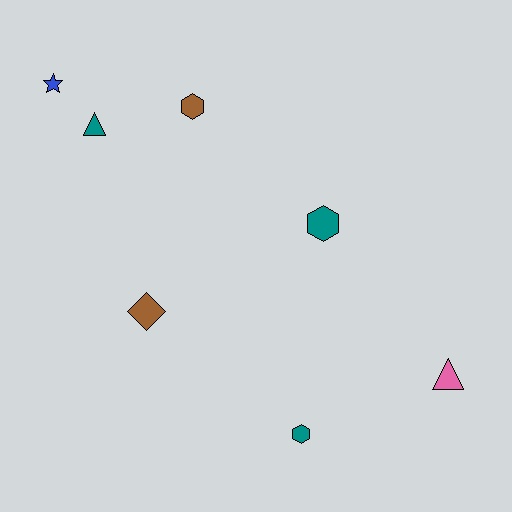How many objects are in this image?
There are 7 objects.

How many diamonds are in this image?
There is 1 diamond.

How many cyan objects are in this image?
There are no cyan objects.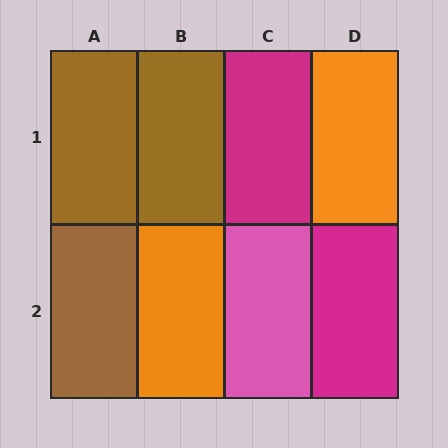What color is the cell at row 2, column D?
Magenta.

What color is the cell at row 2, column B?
Orange.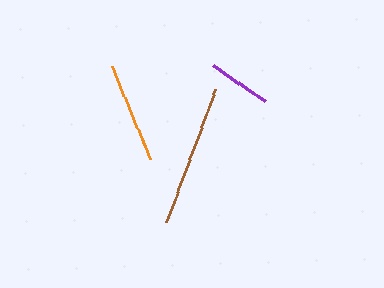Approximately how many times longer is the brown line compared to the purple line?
The brown line is approximately 2.2 times the length of the purple line.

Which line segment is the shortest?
The purple line is the shortest at approximately 63 pixels.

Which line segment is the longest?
The brown line is the longest at approximately 141 pixels.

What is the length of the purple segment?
The purple segment is approximately 63 pixels long.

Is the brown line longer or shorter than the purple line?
The brown line is longer than the purple line.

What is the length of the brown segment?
The brown segment is approximately 141 pixels long.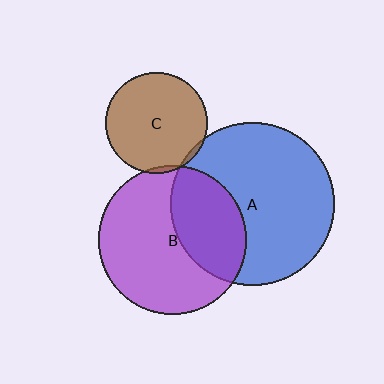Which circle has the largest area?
Circle A (blue).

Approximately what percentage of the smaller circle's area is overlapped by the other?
Approximately 5%.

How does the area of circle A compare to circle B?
Approximately 1.2 times.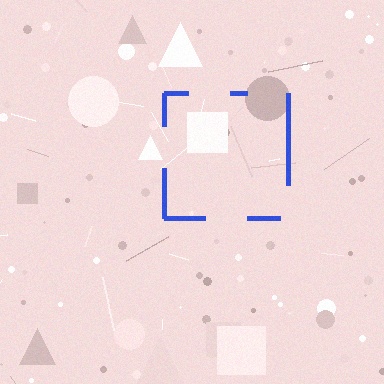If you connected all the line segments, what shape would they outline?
They would outline a square.